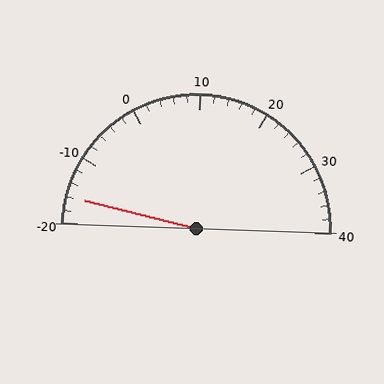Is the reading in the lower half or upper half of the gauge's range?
The reading is in the lower half of the range (-20 to 40).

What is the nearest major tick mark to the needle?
The nearest major tick mark is -20.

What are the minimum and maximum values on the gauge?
The gauge ranges from -20 to 40.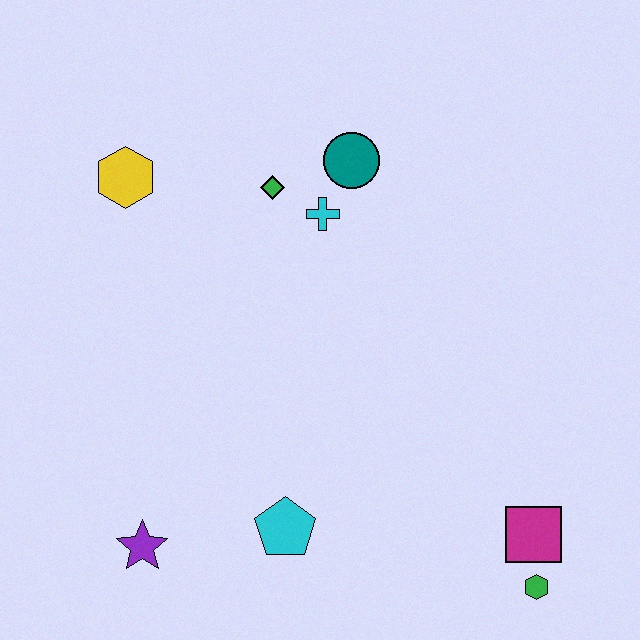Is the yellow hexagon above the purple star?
Yes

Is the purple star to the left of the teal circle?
Yes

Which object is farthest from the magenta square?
The yellow hexagon is farthest from the magenta square.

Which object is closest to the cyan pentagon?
The purple star is closest to the cyan pentagon.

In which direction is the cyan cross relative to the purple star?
The cyan cross is above the purple star.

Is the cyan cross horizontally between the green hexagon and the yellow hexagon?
Yes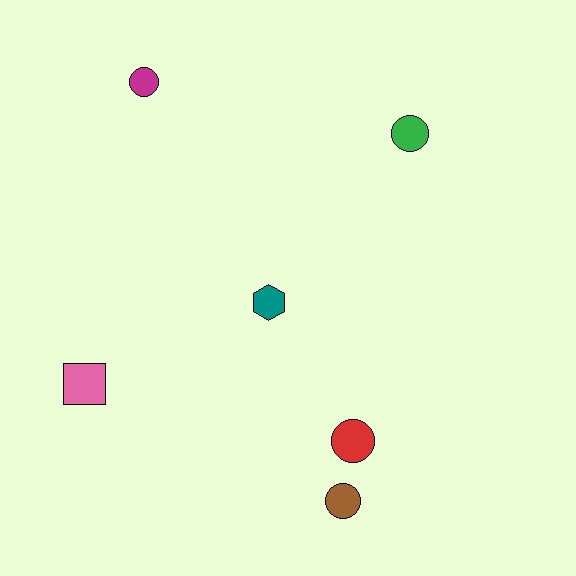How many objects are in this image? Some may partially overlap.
There are 6 objects.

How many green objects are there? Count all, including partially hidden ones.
There is 1 green object.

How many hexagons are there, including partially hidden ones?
There is 1 hexagon.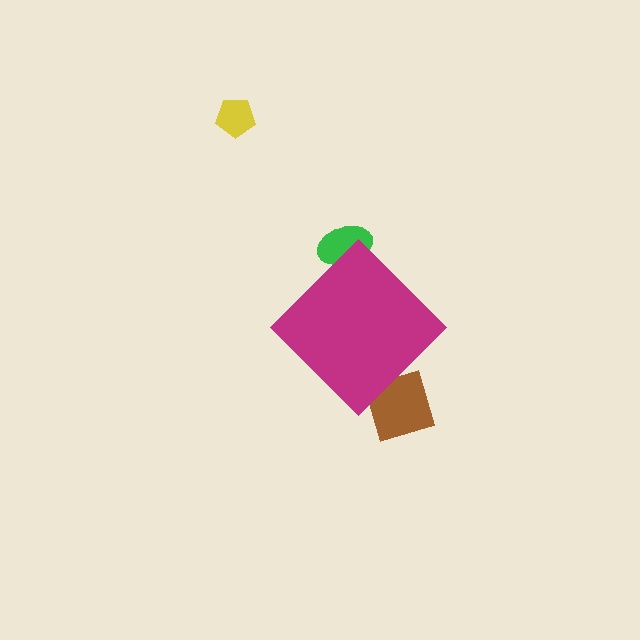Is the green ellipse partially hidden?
Yes, the green ellipse is partially hidden behind the magenta diamond.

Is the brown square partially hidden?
Yes, the brown square is partially hidden behind the magenta diamond.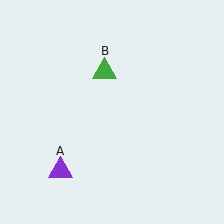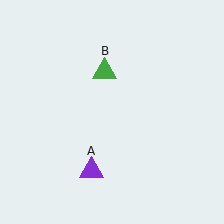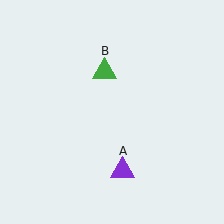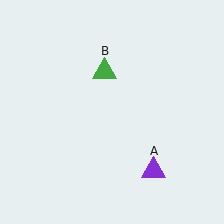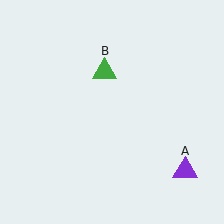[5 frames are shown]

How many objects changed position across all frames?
1 object changed position: purple triangle (object A).